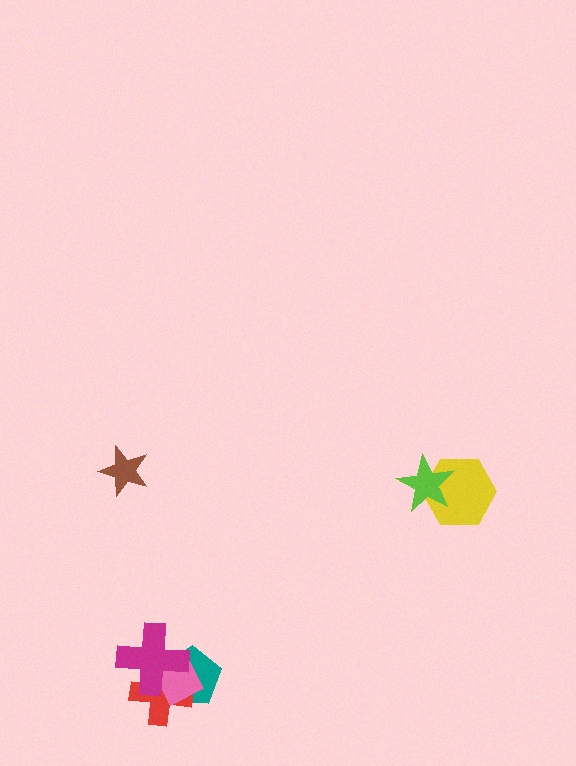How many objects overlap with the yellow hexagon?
1 object overlaps with the yellow hexagon.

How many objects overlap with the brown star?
0 objects overlap with the brown star.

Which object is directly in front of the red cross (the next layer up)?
The pink diamond is directly in front of the red cross.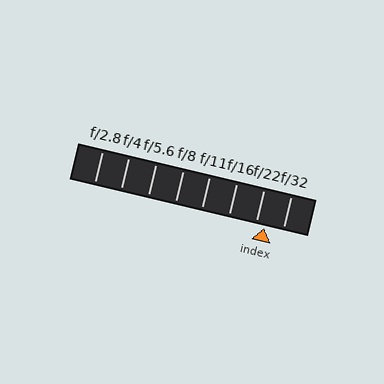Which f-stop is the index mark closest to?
The index mark is closest to f/22.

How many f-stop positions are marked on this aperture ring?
There are 8 f-stop positions marked.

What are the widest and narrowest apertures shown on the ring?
The widest aperture shown is f/2.8 and the narrowest is f/32.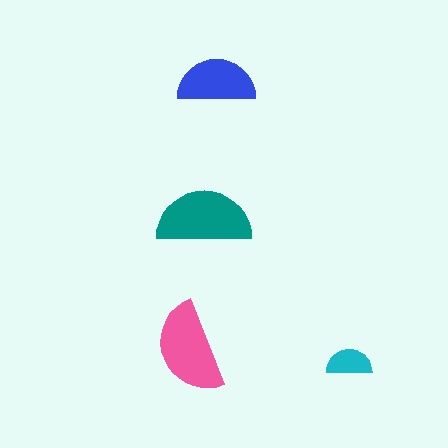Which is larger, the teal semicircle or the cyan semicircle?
The teal one.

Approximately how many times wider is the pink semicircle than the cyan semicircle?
About 2 times wider.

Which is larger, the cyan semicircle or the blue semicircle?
The blue one.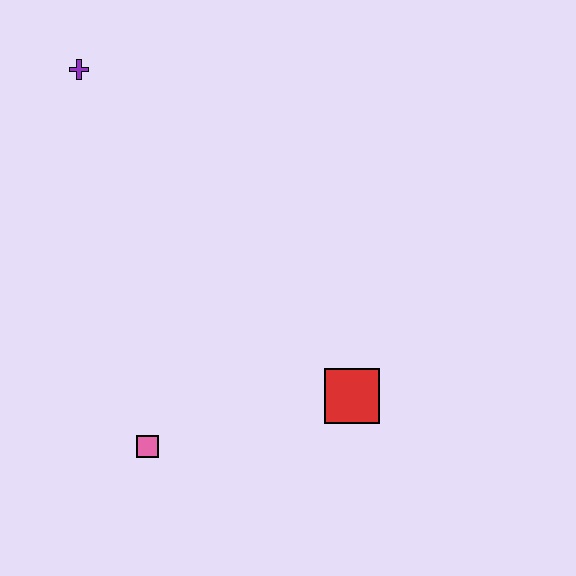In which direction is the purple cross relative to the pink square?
The purple cross is above the pink square.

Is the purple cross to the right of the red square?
No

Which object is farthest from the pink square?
The purple cross is farthest from the pink square.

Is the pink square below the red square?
Yes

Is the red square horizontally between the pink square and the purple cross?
No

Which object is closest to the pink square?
The red square is closest to the pink square.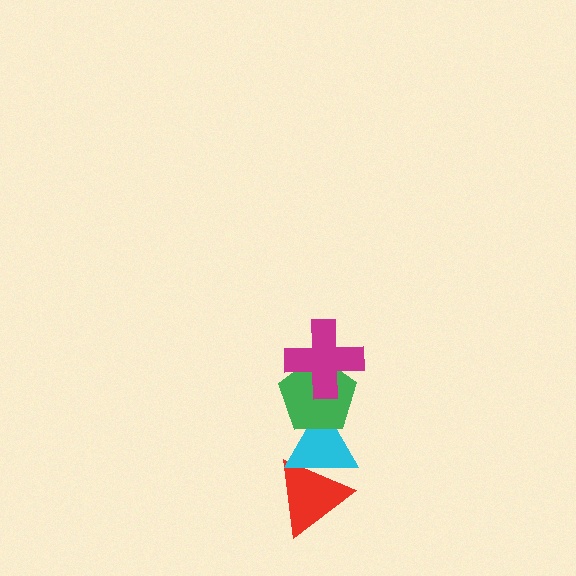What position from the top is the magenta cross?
The magenta cross is 1st from the top.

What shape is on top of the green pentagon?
The magenta cross is on top of the green pentagon.